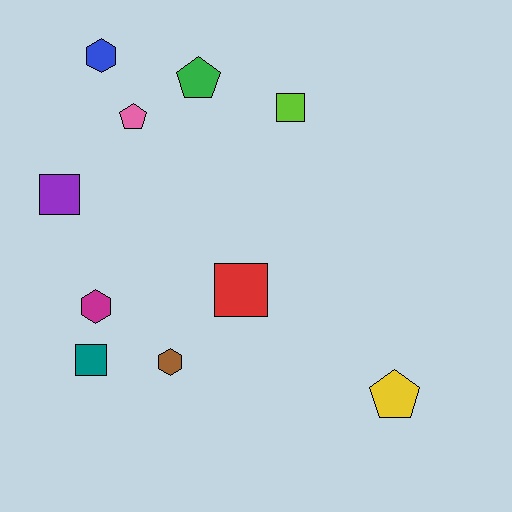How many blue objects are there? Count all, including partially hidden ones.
There is 1 blue object.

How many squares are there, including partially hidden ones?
There are 4 squares.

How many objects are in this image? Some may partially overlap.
There are 10 objects.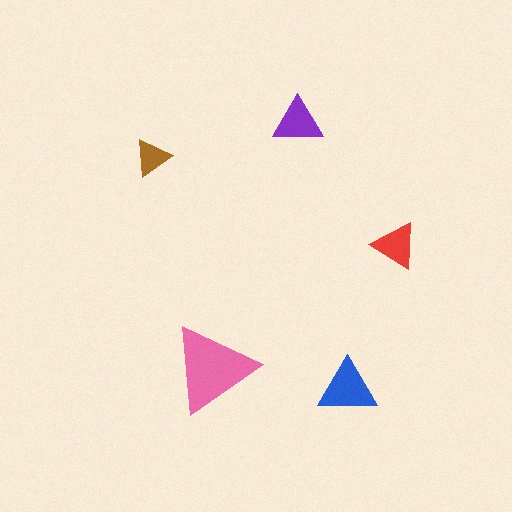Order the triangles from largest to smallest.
the pink one, the blue one, the purple one, the red one, the brown one.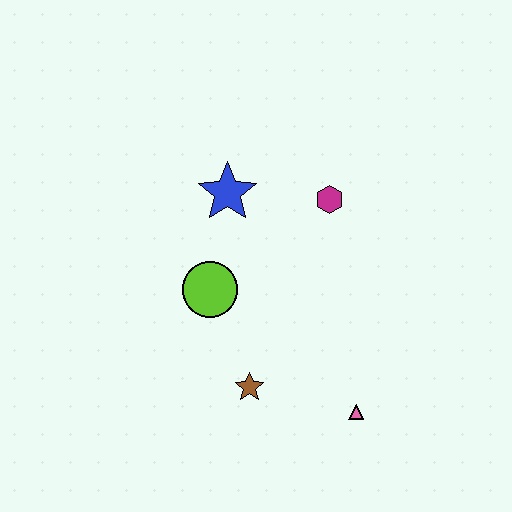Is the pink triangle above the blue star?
No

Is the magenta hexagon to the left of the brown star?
No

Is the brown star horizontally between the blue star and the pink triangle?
Yes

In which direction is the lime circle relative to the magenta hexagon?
The lime circle is to the left of the magenta hexagon.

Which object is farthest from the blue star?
The pink triangle is farthest from the blue star.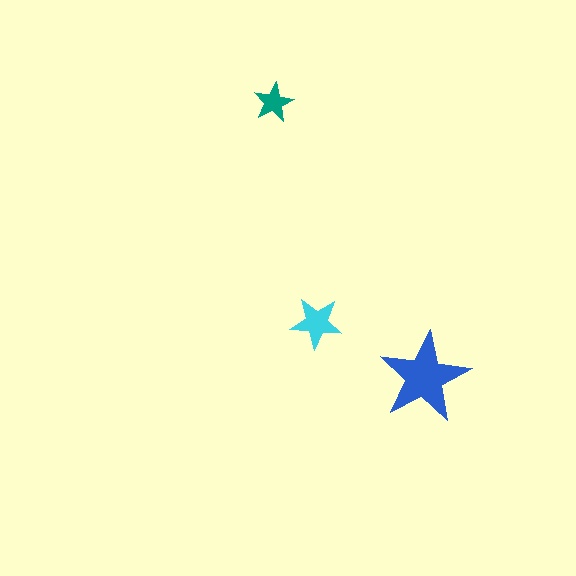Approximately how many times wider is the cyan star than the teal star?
About 1.5 times wider.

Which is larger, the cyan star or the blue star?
The blue one.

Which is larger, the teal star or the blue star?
The blue one.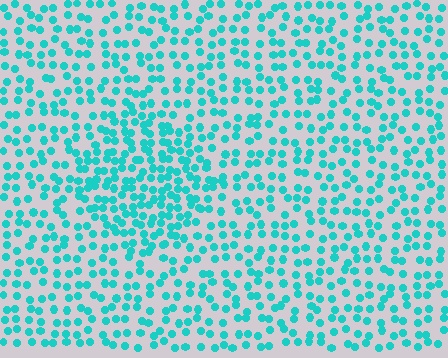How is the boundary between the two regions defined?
The boundary is defined by a change in element density (approximately 1.7x ratio). All elements are the same color, size, and shape.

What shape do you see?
I see a diamond.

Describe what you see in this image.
The image contains small cyan elements arranged at two different densities. A diamond-shaped region is visible where the elements are more densely packed than the surrounding area.